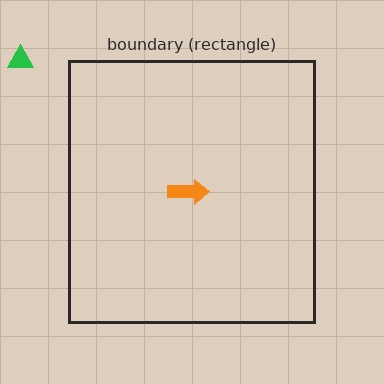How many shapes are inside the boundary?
1 inside, 1 outside.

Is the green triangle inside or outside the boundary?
Outside.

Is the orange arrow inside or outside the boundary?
Inside.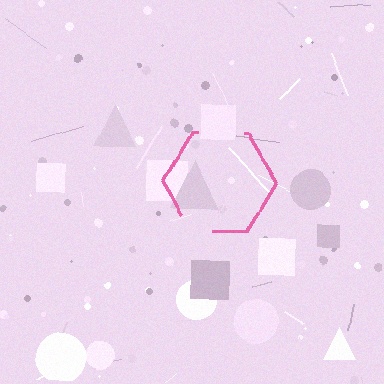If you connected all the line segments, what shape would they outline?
They would outline a hexagon.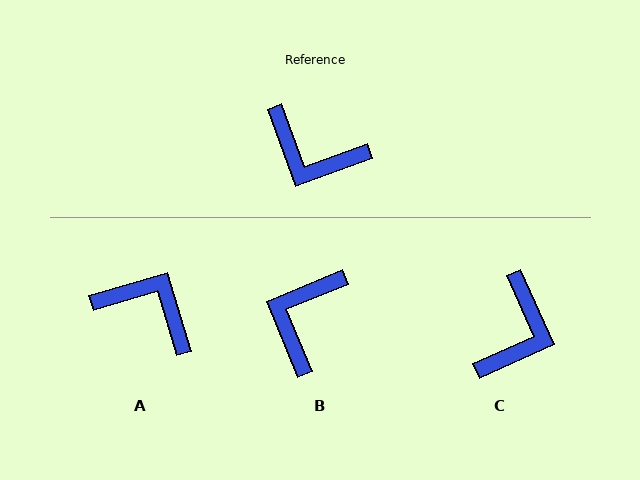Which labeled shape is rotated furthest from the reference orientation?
A, about 177 degrees away.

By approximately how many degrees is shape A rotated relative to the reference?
Approximately 177 degrees counter-clockwise.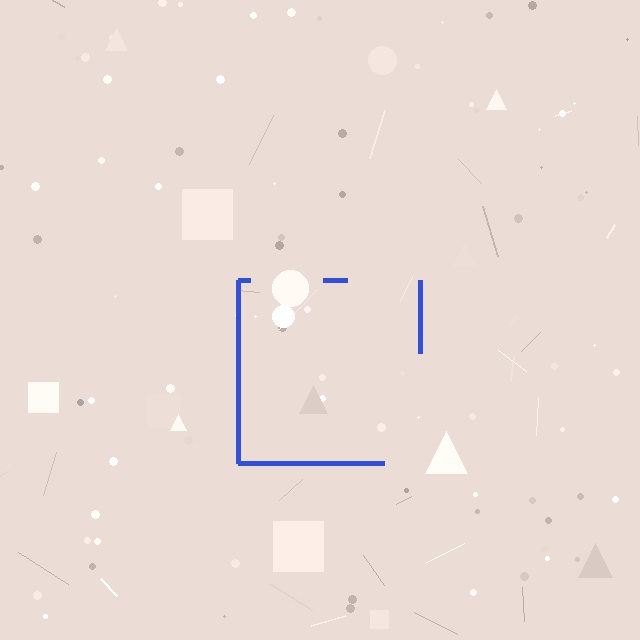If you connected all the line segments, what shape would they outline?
They would outline a square.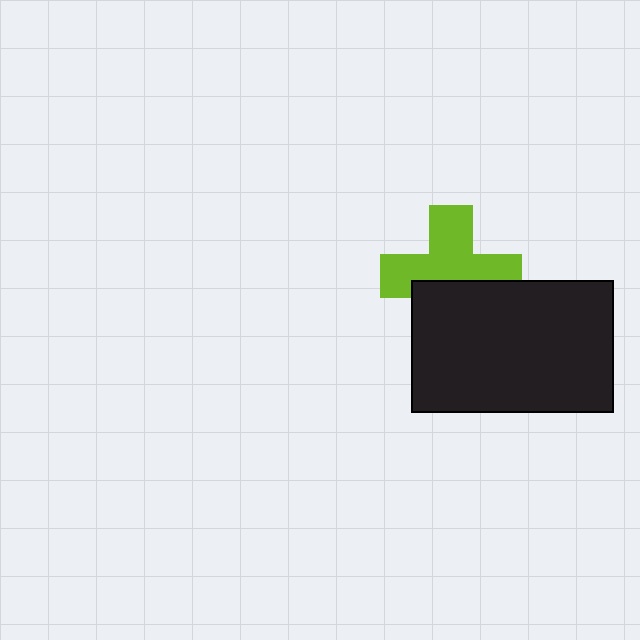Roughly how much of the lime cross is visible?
About half of it is visible (roughly 60%).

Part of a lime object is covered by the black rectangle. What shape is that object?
It is a cross.